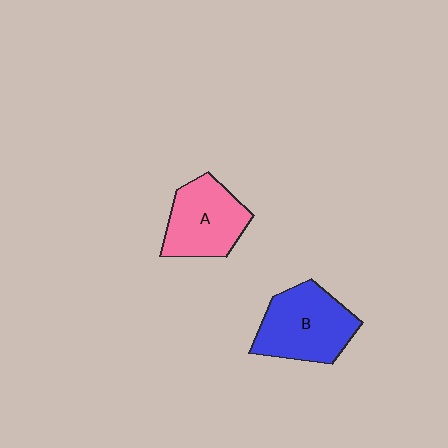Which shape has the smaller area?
Shape A (pink).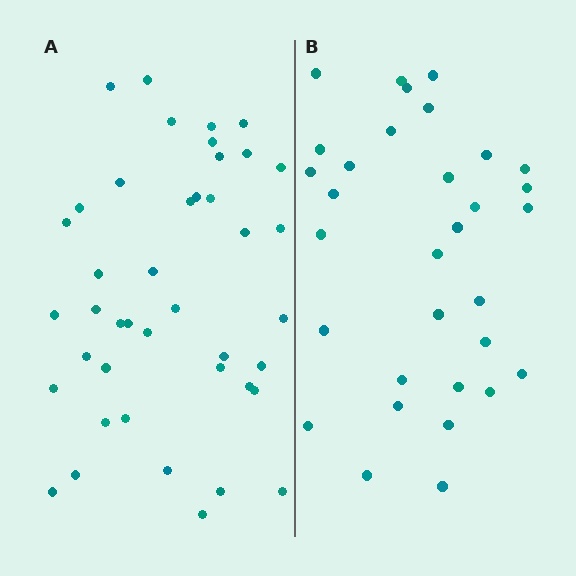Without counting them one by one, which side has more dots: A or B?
Region A (the left region) has more dots.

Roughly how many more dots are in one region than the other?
Region A has roughly 10 or so more dots than region B.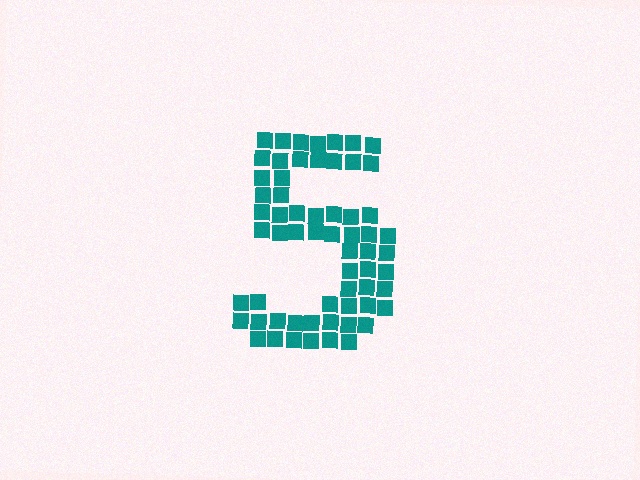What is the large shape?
The large shape is the digit 5.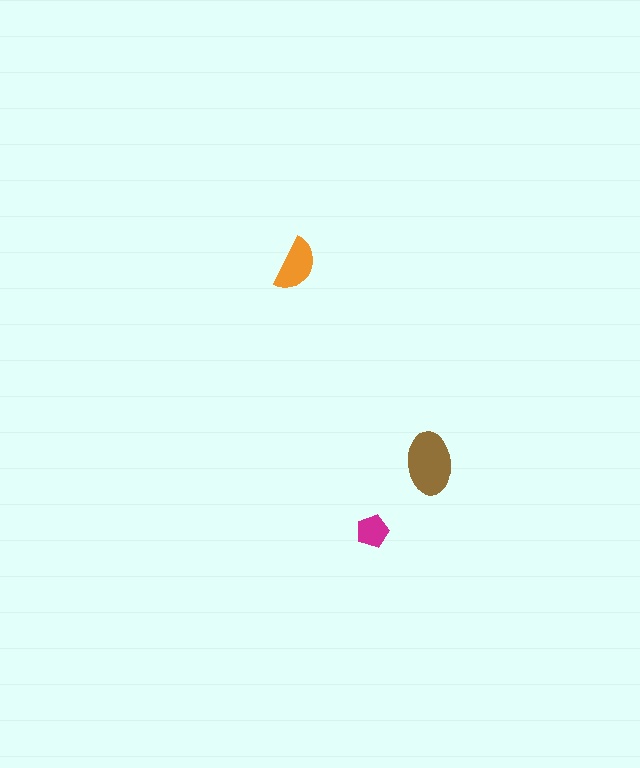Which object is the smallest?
The magenta pentagon.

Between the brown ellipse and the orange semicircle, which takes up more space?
The brown ellipse.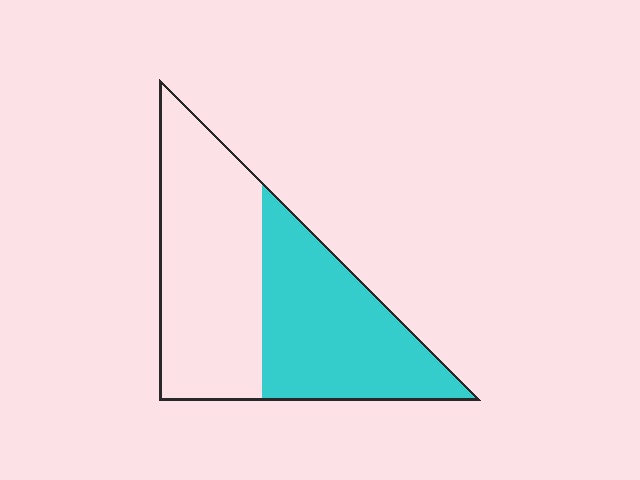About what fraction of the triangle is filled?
About one half (1/2).